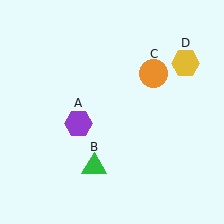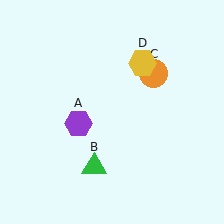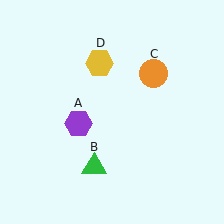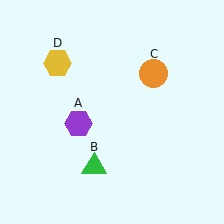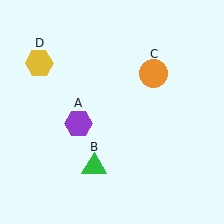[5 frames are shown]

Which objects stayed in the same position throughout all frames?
Purple hexagon (object A) and green triangle (object B) and orange circle (object C) remained stationary.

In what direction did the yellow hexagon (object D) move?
The yellow hexagon (object D) moved left.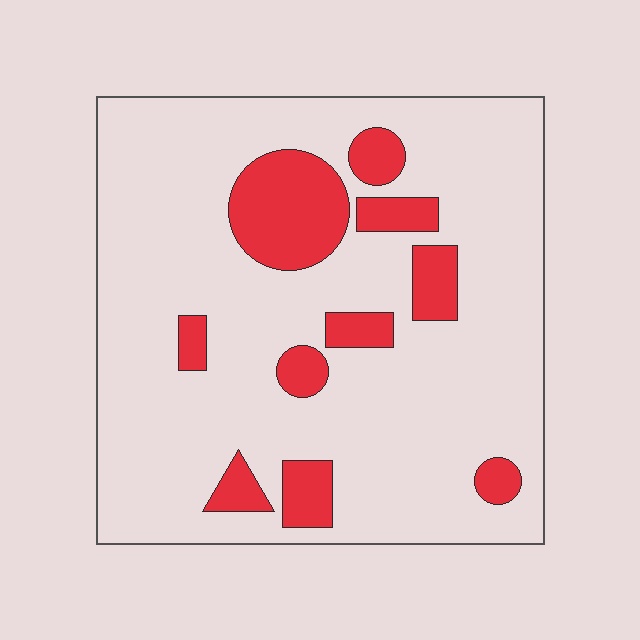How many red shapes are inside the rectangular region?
10.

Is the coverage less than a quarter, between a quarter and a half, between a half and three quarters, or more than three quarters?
Less than a quarter.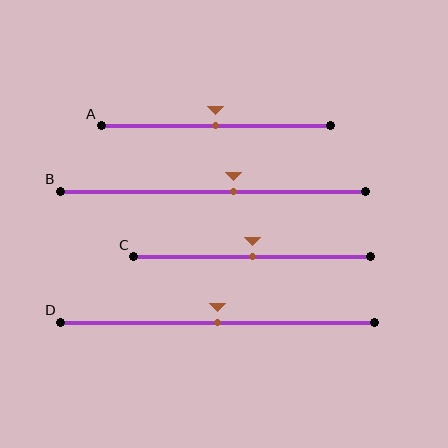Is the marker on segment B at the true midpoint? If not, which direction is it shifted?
No, the marker on segment B is shifted to the right by about 7% of the segment length.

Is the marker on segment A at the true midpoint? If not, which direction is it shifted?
Yes, the marker on segment A is at the true midpoint.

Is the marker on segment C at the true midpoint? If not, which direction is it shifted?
Yes, the marker on segment C is at the true midpoint.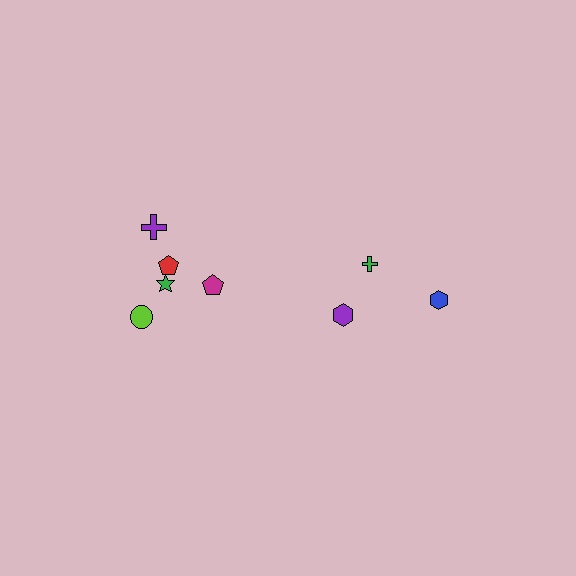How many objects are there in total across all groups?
There are 8 objects.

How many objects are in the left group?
There are 5 objects.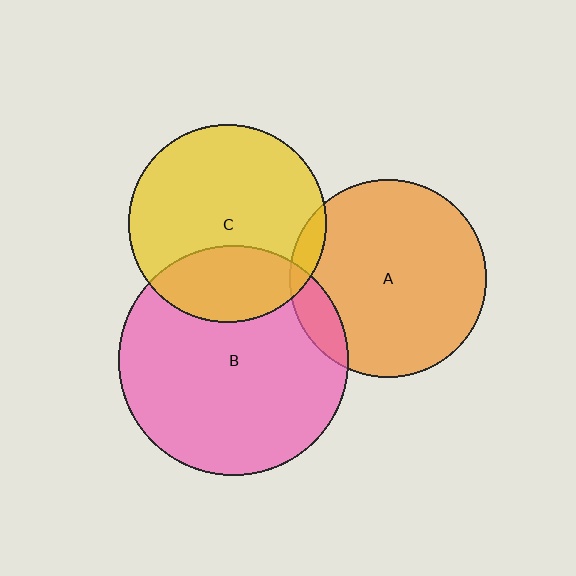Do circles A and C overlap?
Yes.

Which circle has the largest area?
Circle B (pink).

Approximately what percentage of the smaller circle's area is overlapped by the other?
Approximately 5%.